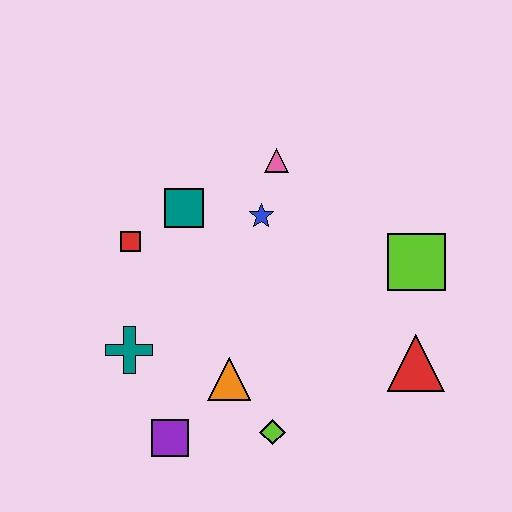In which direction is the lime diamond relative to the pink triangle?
The lime diamond is below the pink triangle.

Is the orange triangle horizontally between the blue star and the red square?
Yes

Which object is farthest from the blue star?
The purple square is farthest from the blue star.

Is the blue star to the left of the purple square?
No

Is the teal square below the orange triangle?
No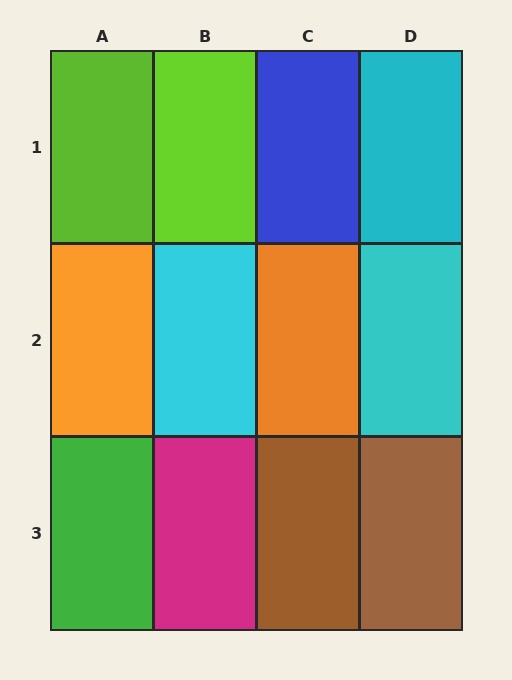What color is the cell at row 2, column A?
Orange.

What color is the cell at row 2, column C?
Orange.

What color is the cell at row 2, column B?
Cyan.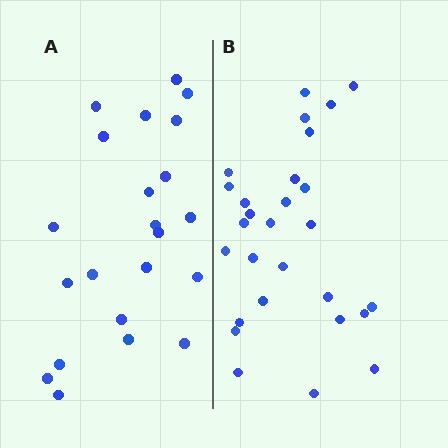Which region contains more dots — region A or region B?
Region B (the right region) has more dots.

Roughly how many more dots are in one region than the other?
Region B has about 6 more dots than region A.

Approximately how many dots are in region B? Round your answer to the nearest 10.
About 30 dots. (The exact count is 28, which rounds to 30.)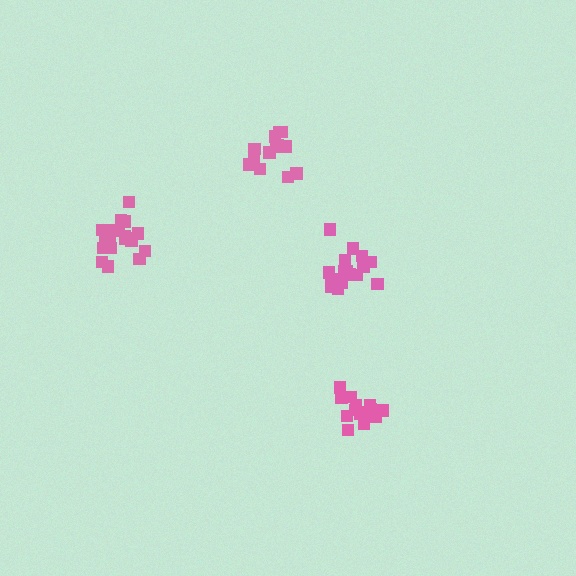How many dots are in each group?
Group 1: 13 dots, Group 2: 16 dots, Group 3: 19 dots, Group 4: 14 dots (62 total).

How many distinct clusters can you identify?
There are 4 distinct clusters.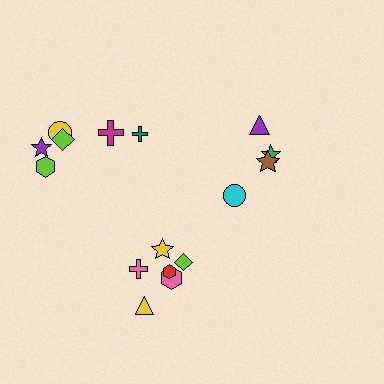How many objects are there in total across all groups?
There are 16 objects.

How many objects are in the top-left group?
There are 6 objects.